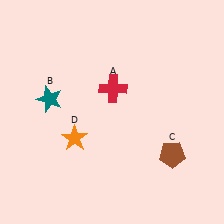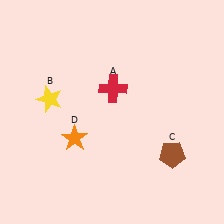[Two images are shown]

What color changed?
The star (B) changed from teal in Image 1 to yellow in Image 2.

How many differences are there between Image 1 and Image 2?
There is 1 difference between the two images.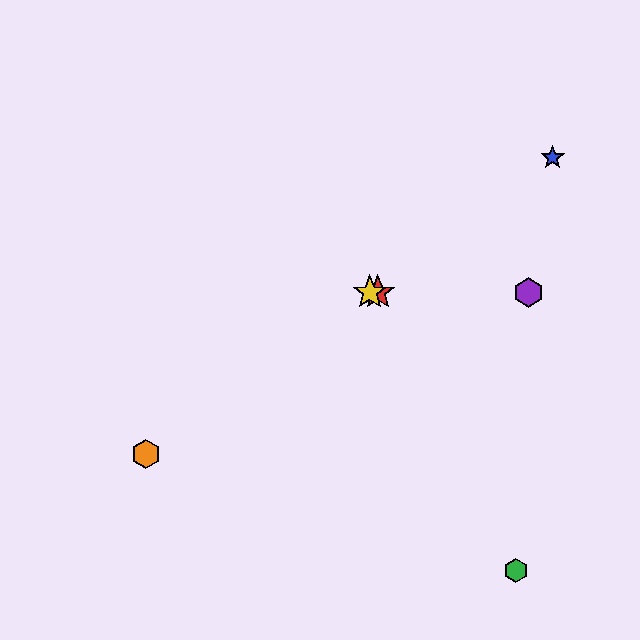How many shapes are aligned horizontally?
3 shapes (the red star, the yellow star, the purple hexagon) are aligned horizontally.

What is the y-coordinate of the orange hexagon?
The orange hexagon is at y≈454.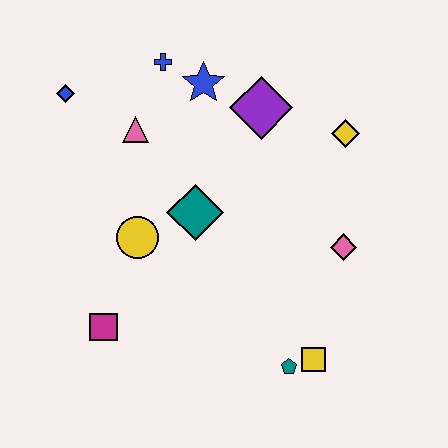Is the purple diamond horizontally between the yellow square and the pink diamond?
No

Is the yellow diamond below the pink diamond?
No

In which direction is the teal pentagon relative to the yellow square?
The teal pentagon is to the left of the yellow square.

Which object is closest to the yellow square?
The teal pentagon is closest to the yellow square.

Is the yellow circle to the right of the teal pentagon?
No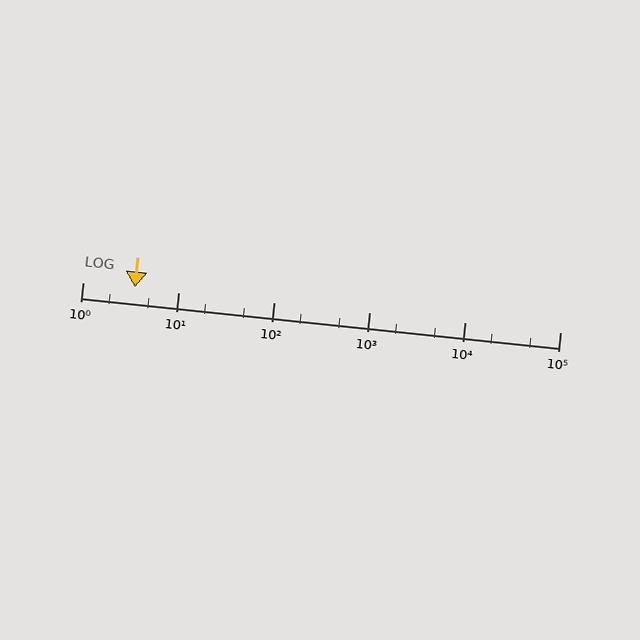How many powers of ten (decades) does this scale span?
The scale spans 5 decades, from 1 to 100000.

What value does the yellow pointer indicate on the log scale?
The pointer indicates approximately 3.5.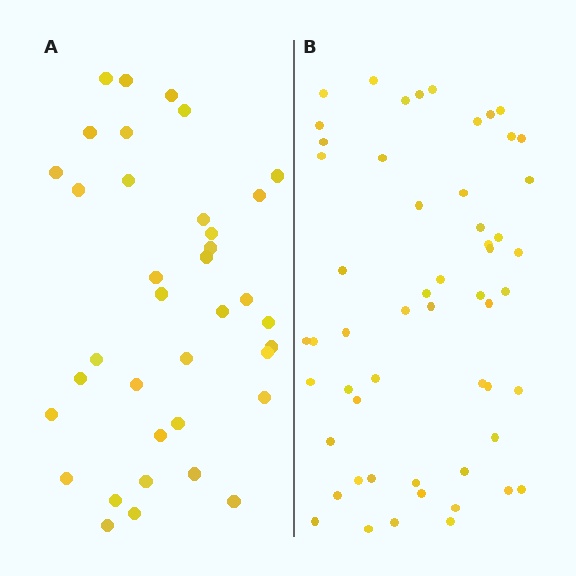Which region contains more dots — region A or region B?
Region B (the right region) has more dots.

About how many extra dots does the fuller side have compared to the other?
Region B has approximately 20 more dots than region A.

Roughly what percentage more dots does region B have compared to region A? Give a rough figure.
About 50% more.